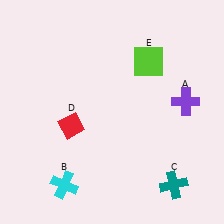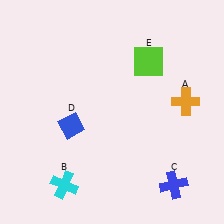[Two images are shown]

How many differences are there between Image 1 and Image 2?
There are 3 differences between the two images.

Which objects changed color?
A changed from purple to orange. C changed from teal to blue. D changed from red to blue.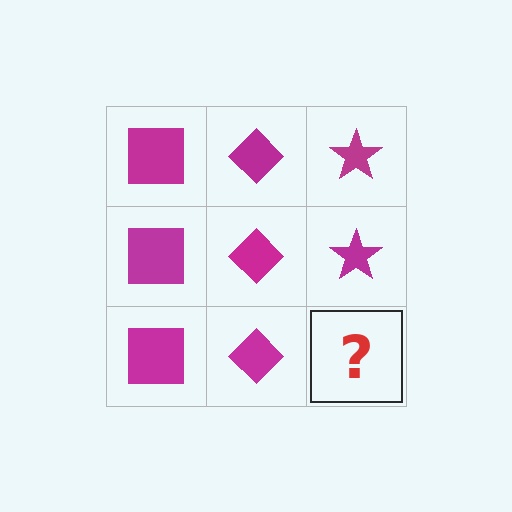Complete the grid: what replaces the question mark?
The question mark should be replaced with a magenta star.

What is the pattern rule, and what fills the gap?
The rule is that each column has a consistent shape. The gap should be filled with a magenta star.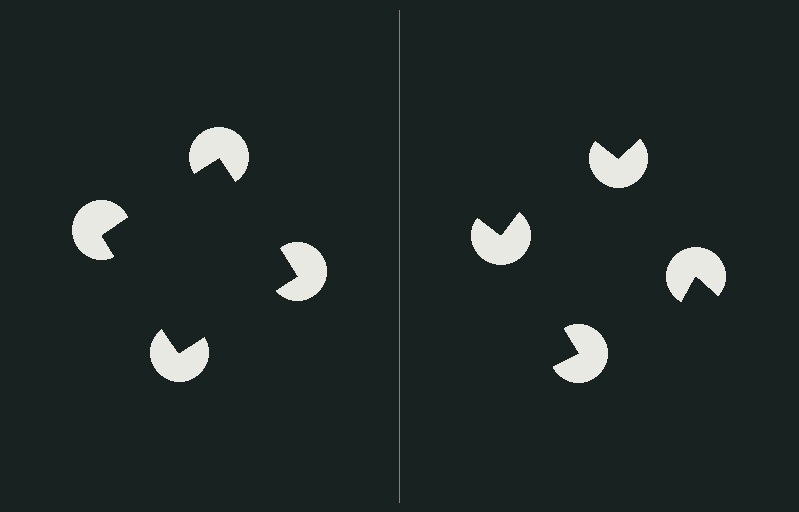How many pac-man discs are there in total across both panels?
8 — 4 on each side.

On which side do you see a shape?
An illusory square appears on the left side. On the right side the wedge cuts are rotated, so no coherent shape forms.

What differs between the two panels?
The pac-man discs are positioned identically on both sides; only the wedge orientations differ. On the left they align to a square; on the right they are misaligned.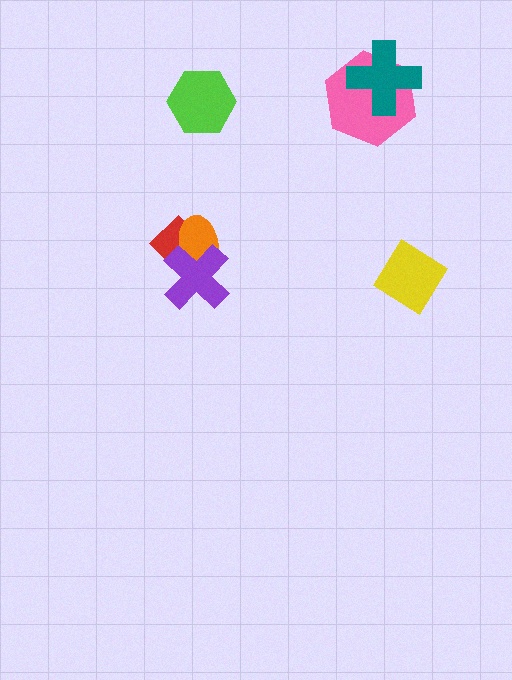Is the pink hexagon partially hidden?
Yes, it is partially covered by another shape.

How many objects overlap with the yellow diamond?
0 objects overlap with the yellow diamond.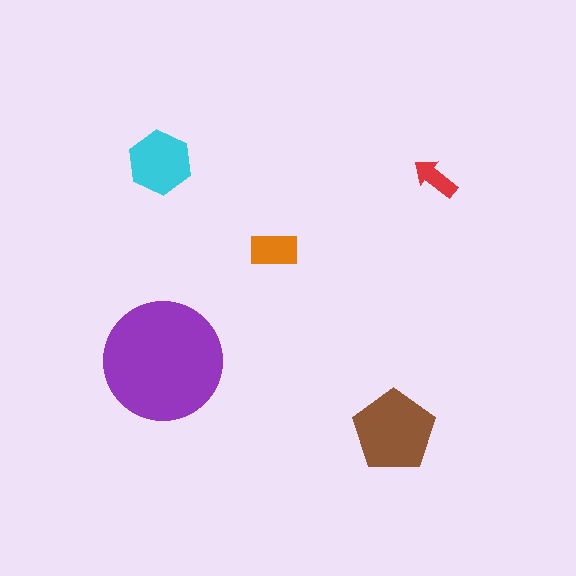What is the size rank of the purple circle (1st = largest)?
1st.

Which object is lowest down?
The brown pentagon is bottommost.